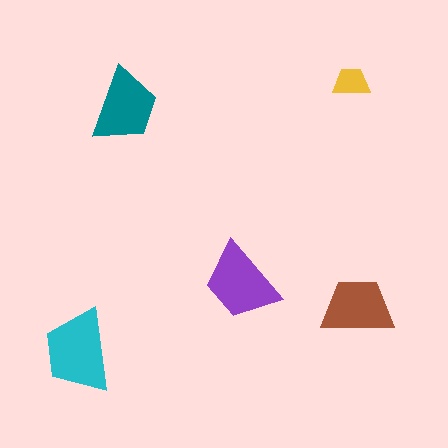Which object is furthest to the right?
The brown trapezoid is rightmost.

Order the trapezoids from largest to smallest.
the cyan one, the purple one, the teal one, the brown one, the yellow one.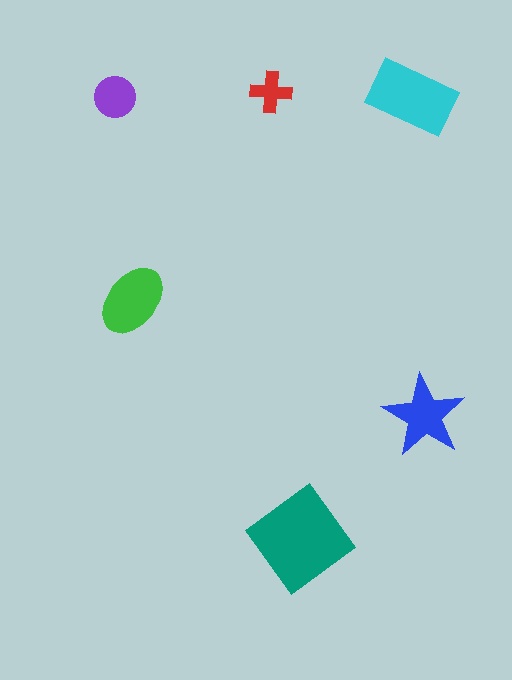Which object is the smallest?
The red cross.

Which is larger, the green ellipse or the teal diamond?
The teal diamond.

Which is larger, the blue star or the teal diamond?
The teal diamond.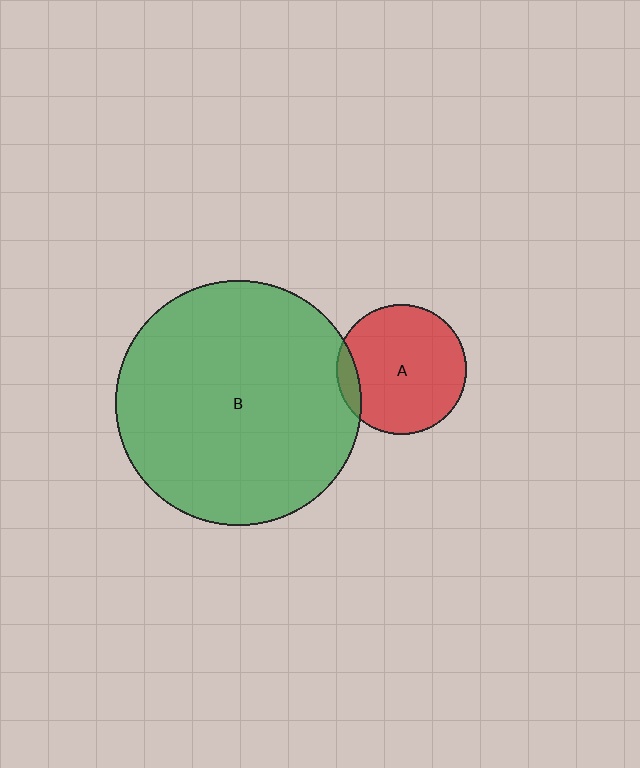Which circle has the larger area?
Circle B (green).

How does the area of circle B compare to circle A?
Approximately 3.5 times.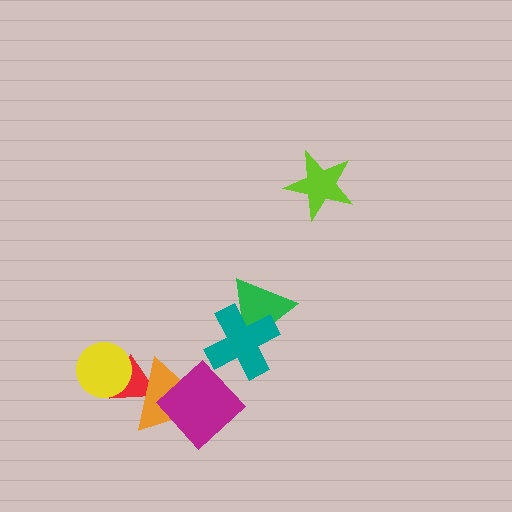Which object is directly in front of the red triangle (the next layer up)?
The yellow circle is directly in front of the red triangle.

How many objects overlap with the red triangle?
2 objects overlap with the red triangle.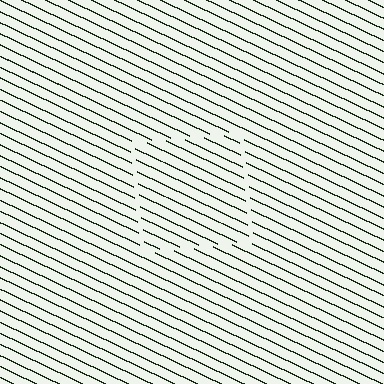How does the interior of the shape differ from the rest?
The interior of the shape contains the same grating, shifted by half a period — the contour is defined by the phase discontinuity where line-ends from the inner and outer gratings abut.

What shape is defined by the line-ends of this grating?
An illusory square. The interior of the shape contains the same grating, shifted by half a period — the contour is defined by the phase discontinuity where line-ends from the inner and outer gratings abut.